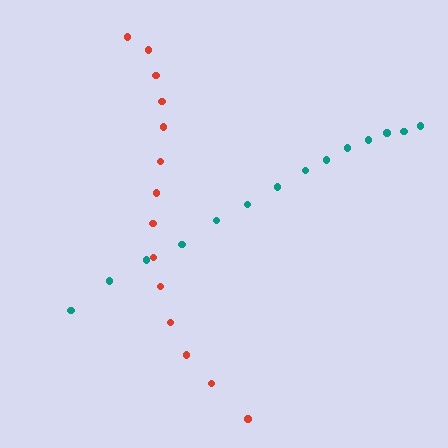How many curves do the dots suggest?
There are 2 distinct paths.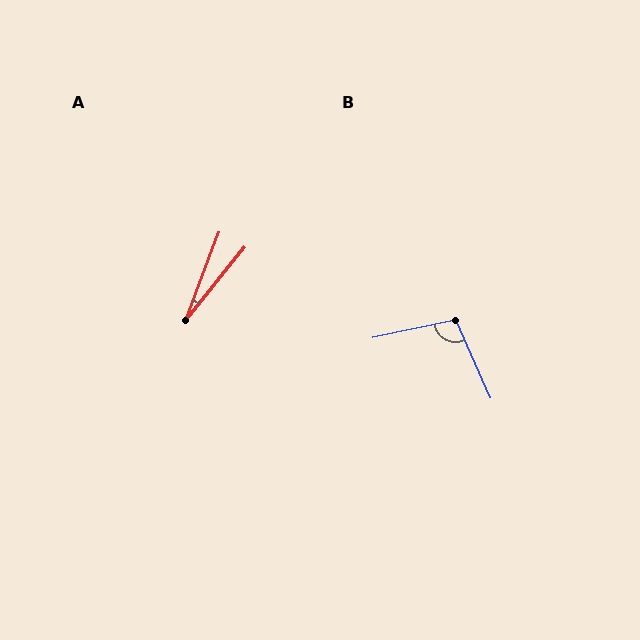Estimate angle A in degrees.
Approximately 19 degrees.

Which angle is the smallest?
A, at approximately 19 degrees.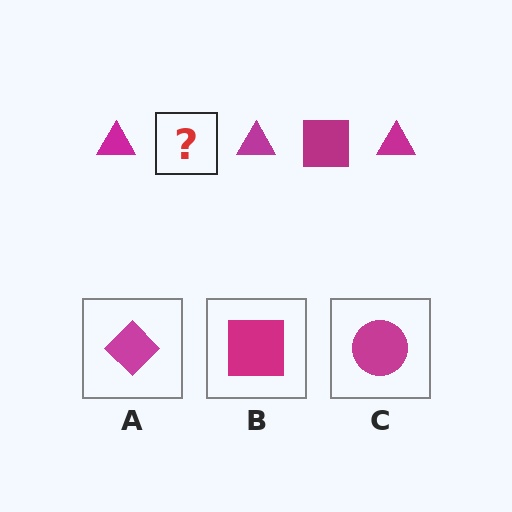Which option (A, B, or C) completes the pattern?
B.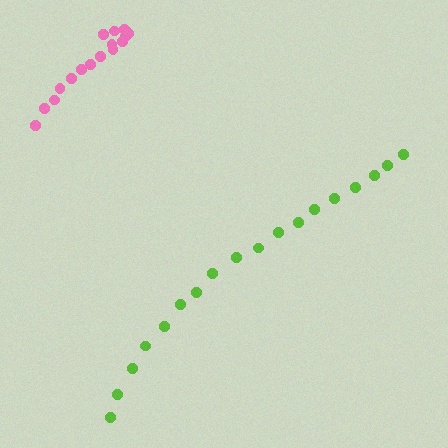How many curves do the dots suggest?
There are 2 distinct paths.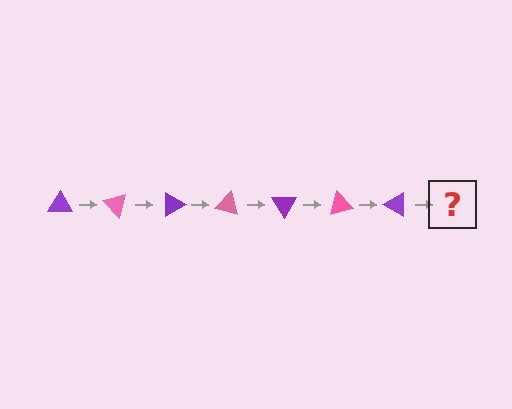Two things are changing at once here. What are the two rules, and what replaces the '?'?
The two rules are that it rotates 45 degrees each step and the color cycles through purple and pink. The '?' should be a pink triangle, rotated 315 degrees from the start.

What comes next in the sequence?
The next element should be a pink triangle, rotated 315 degrees from the start.